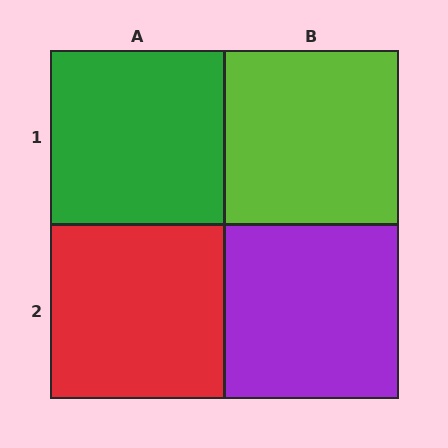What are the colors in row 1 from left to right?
Green, lime.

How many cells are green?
1 cell is green.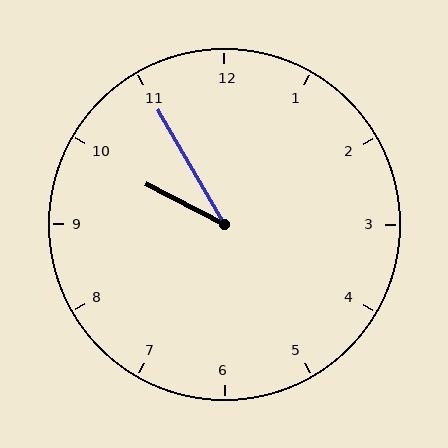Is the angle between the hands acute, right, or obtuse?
It is acute.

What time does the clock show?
9:55.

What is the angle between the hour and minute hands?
Approximately 32 degrees.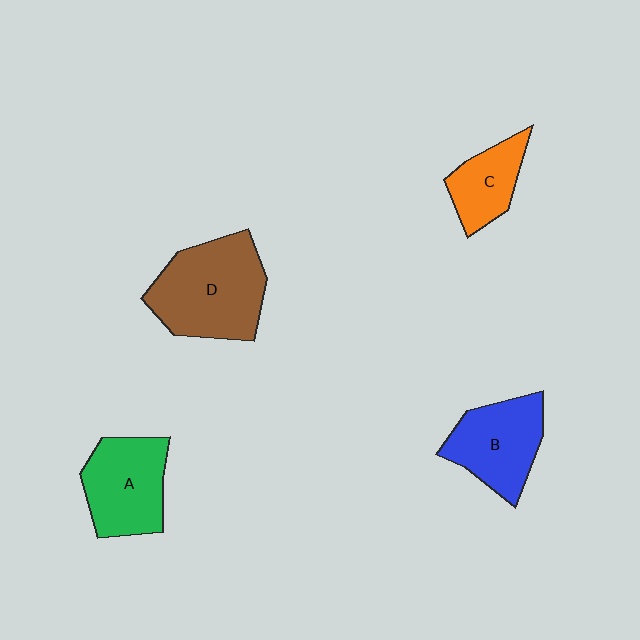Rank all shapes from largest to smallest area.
From largest to smallest: D (brown), A (green), B (blue), C (orange).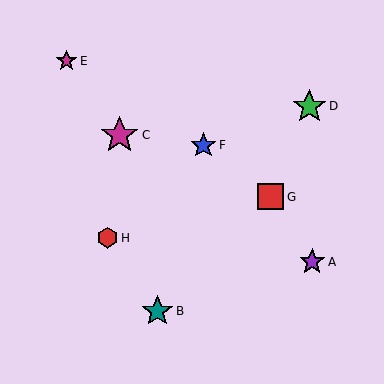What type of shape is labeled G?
Shape G is a red square.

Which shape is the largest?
The magenta star (labeled C) is the largest.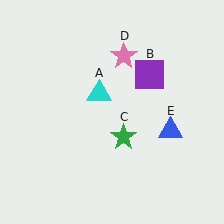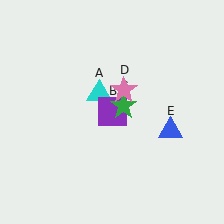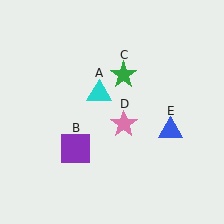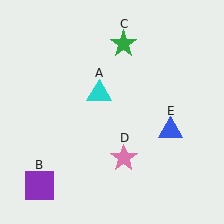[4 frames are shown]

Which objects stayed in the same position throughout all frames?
Cyan triangle (object A) and blue triangle (object E) remained stationary.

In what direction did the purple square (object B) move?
The purple square (object B) moved down and to the left.